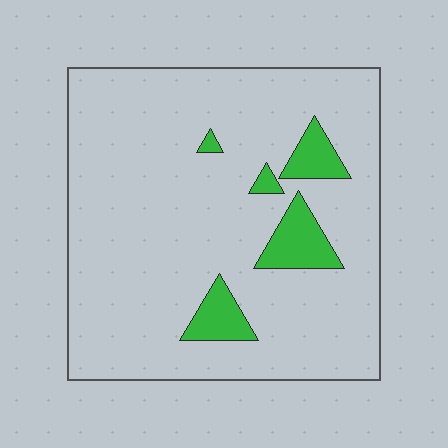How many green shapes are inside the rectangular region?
5.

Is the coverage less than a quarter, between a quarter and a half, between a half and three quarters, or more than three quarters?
Less than a quarter.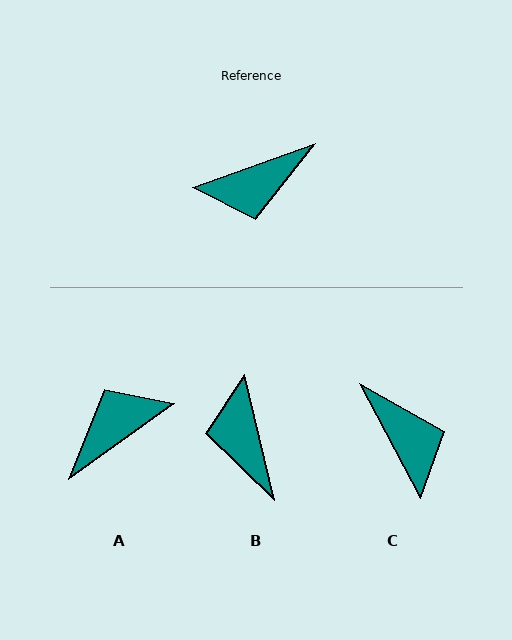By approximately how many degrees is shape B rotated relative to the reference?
Approximately 96 degrees clockwise.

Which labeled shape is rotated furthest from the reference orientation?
A, about 164 degrees away.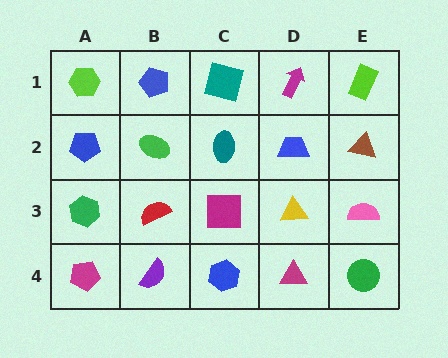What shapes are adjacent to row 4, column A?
A green hexagon (row 3, column A), a purple semicircle (row 4, column B).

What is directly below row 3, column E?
A green circle.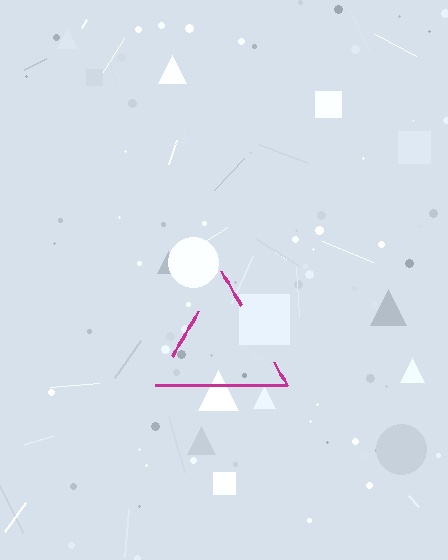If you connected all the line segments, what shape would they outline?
They would outline a triangle.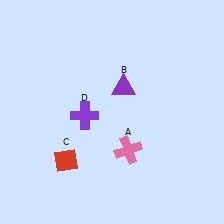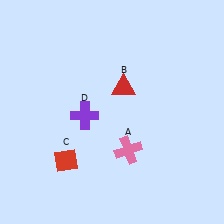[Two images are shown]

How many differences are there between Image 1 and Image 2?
There is 1 difference between the two images.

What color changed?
The triangle (B) changed from purple in Image 1 to red in Image 2.